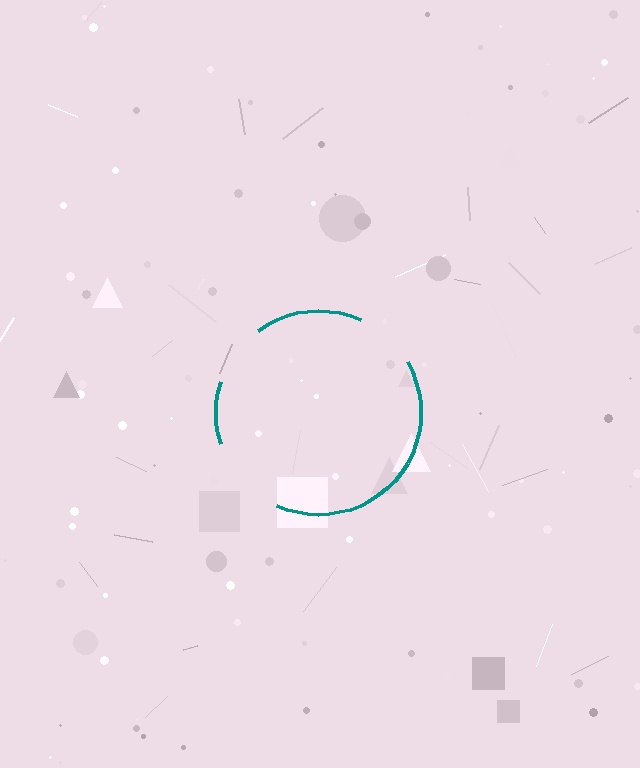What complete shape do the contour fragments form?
The contour fragments form a circle.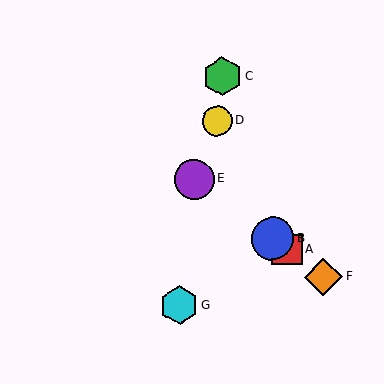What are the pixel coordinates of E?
Object E is at (194, 179).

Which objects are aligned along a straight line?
Objects A, B, E, F are aligned along a straight line.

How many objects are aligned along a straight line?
4 objects (A, B, E, F) are aligned along a straight line.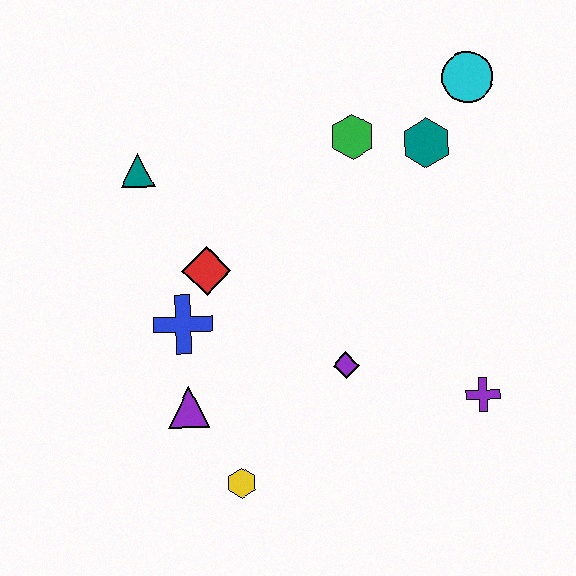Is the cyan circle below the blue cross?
No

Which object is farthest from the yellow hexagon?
The cyan circle is farthest from the yellow hexagon.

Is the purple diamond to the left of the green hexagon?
Yes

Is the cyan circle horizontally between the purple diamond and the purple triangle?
No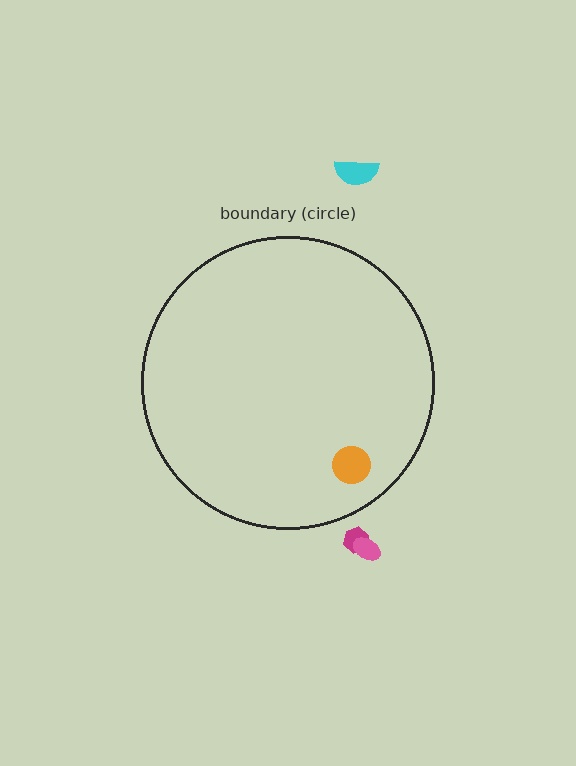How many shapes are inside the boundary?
1 inside, 3 outside.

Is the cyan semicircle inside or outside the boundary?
Outside.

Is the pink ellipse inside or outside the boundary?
Outside.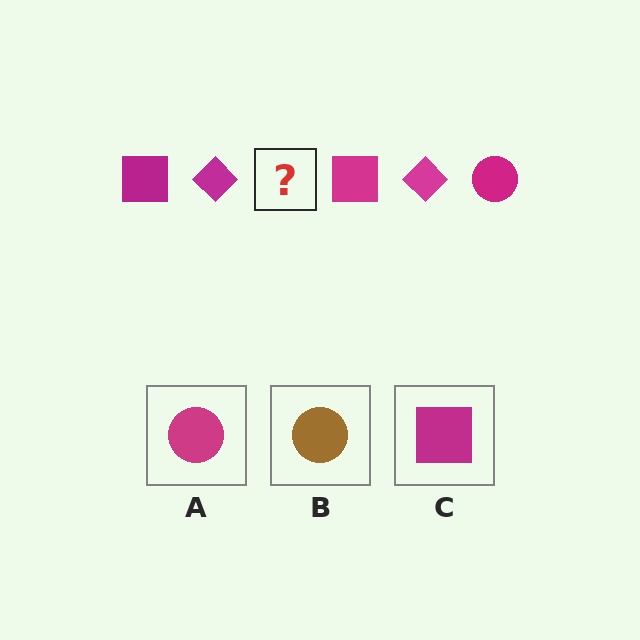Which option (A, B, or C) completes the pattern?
A.